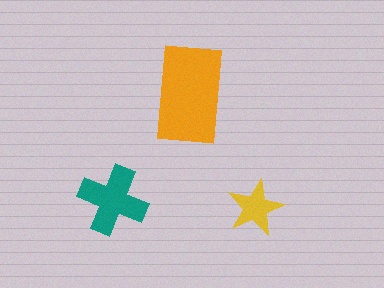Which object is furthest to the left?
The teal cross is leftmost.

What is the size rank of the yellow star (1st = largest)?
3rd.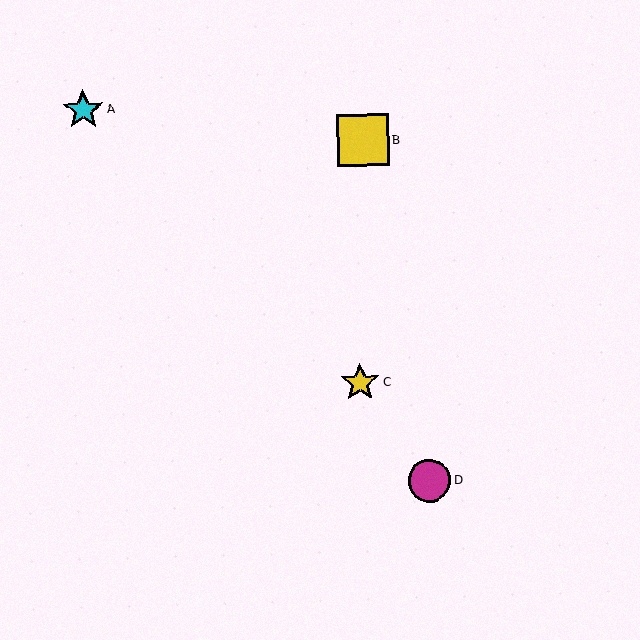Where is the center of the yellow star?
The center of the yellow star is at (360, 383).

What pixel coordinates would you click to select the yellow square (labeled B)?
Click at (363, 140) to select the yellow square B.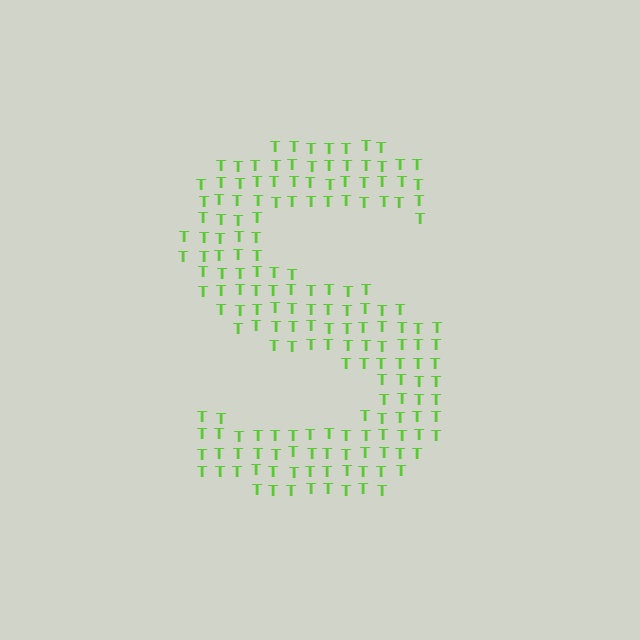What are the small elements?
The small elements are letter T's.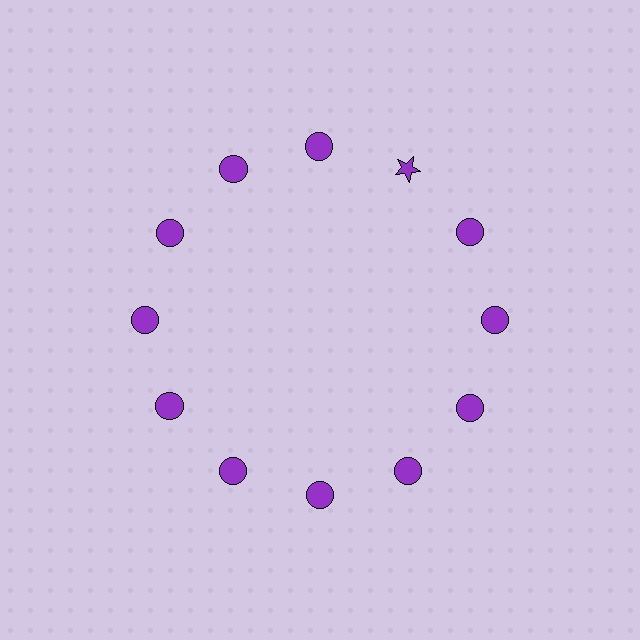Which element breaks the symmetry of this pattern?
The purple star at roughly the 1 o'clock position breaks the symmetry. All other shapes are purple circles.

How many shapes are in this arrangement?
There are 12 shapes arranged in a ring pattern.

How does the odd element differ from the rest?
It has a different shape: star instead of circle.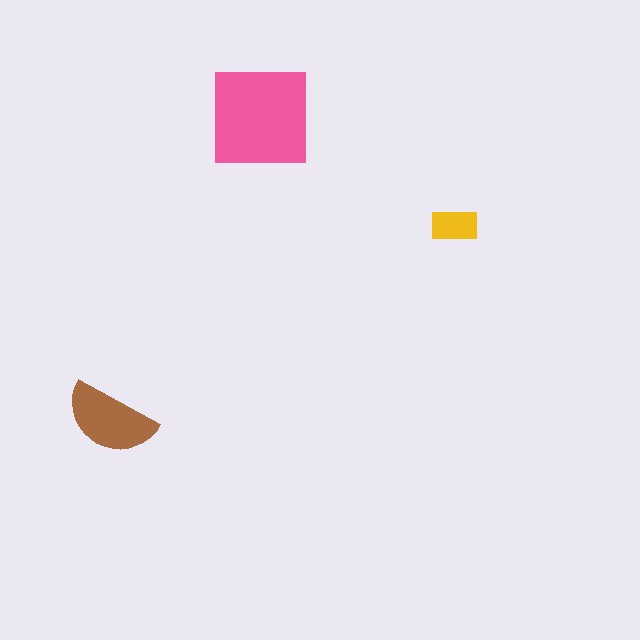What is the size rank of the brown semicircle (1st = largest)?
2nd.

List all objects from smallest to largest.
The yellow rectangle, the brown semicircle, the pink square.